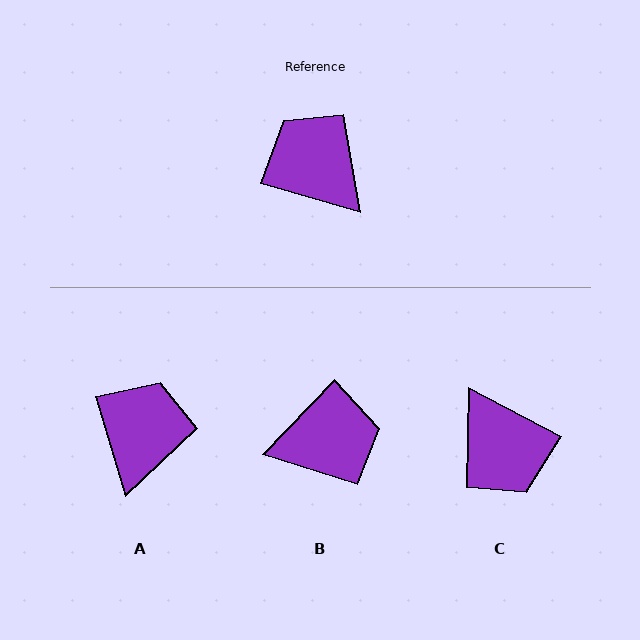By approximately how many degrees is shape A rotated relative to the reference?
Approximately 57 degrees clockwise.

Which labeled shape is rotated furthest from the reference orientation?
C, about 169 degrees away.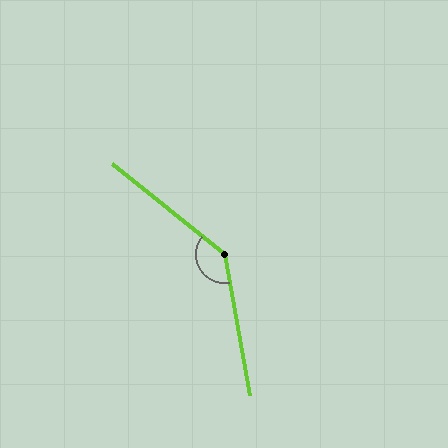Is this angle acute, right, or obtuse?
It is obtuse.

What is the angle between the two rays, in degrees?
Approximately 138 degrees.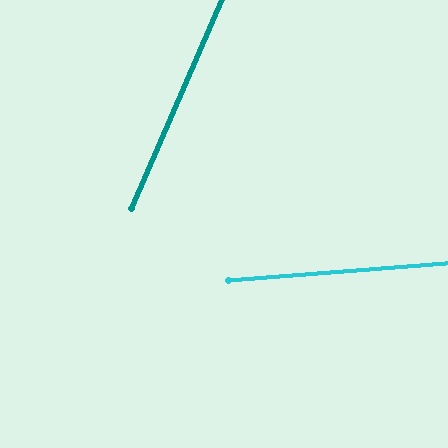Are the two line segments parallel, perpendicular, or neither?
Neither parallel nor perpendicular — they differ by about 62°.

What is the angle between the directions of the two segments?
Approximately 62 degrees.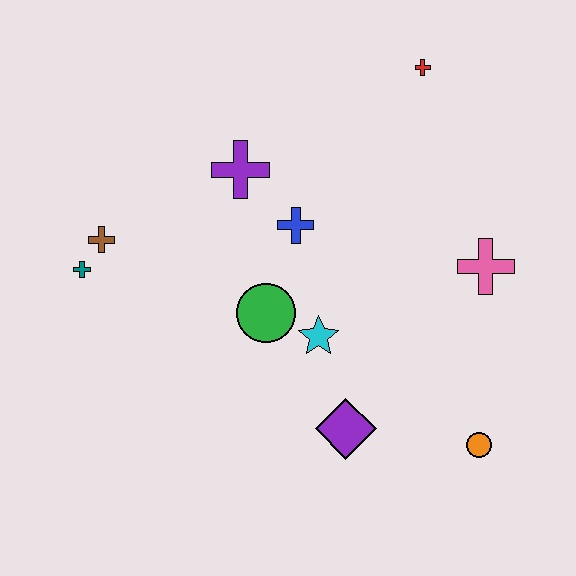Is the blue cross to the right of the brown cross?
Yes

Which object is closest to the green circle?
The cyan star is closest to the green circle.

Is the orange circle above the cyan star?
No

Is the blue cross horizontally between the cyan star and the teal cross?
Yes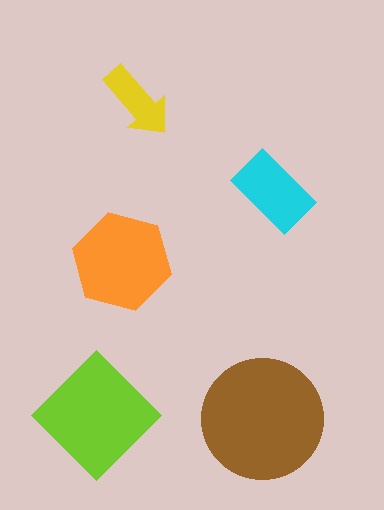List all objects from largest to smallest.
The brown circle, the lime diamond, the orange hexagon, the cyan rectangle, the yellow arrow.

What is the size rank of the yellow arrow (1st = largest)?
5th.